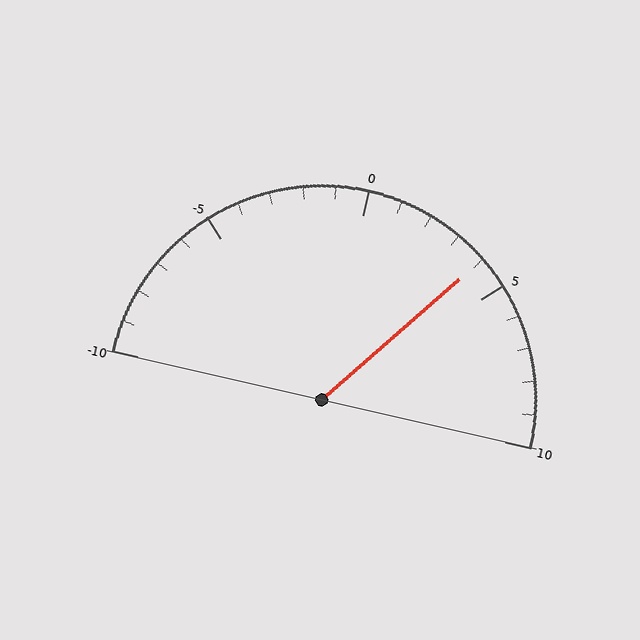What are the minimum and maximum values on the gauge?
The gauge ranges from -10 to 10.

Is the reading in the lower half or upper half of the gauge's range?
The reading is in the upper half of the range (-10 to 10).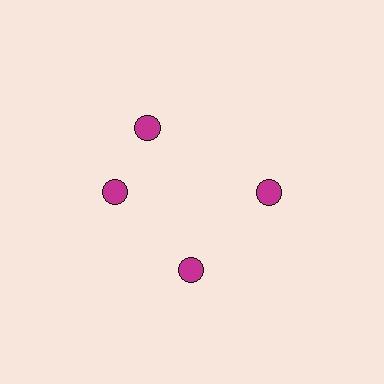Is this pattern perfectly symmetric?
No. The 4 magenta circles are arranged in a ring, but one element near the 12 o'clock position is rotated out of alignment along the ring, breaking the 4-fold rotational symmetry.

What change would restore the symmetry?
The symmetry would be restored by rotating it back into even spacing with its neighbors so that all 4 circles sit at equal angles and equal distance from the center.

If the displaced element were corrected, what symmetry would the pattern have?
It would have 4-fold rotational symmetry — the pattern would map onto itself every 90 degrees.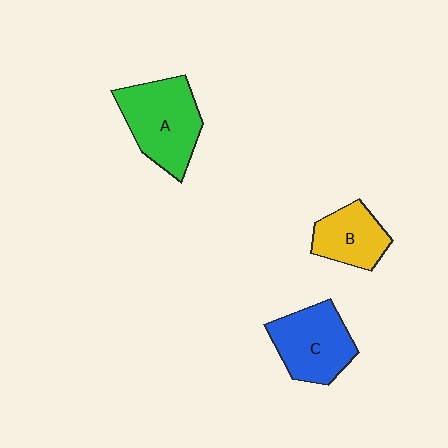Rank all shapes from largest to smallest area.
From largest to smallest: A (green), C (blue), B (yellow).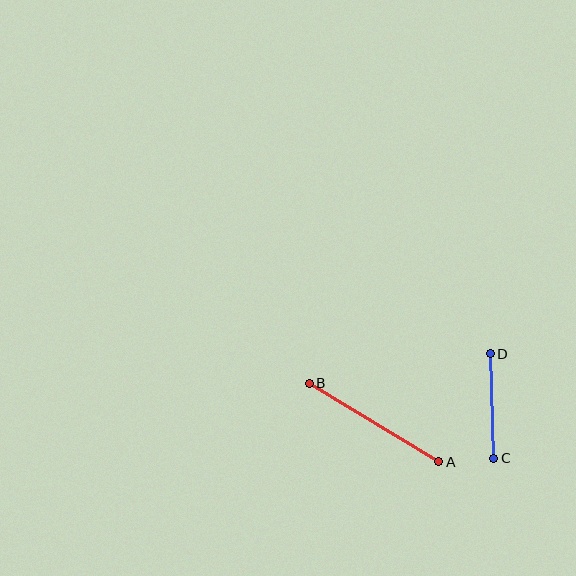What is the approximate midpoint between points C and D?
The midpoint is at approximately (492, 406) pixels.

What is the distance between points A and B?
The distance is approximately 151 pixels.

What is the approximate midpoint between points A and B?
The midpoint is at approximately (374, 423) pixels.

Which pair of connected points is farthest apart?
Points A and B are farthest apart.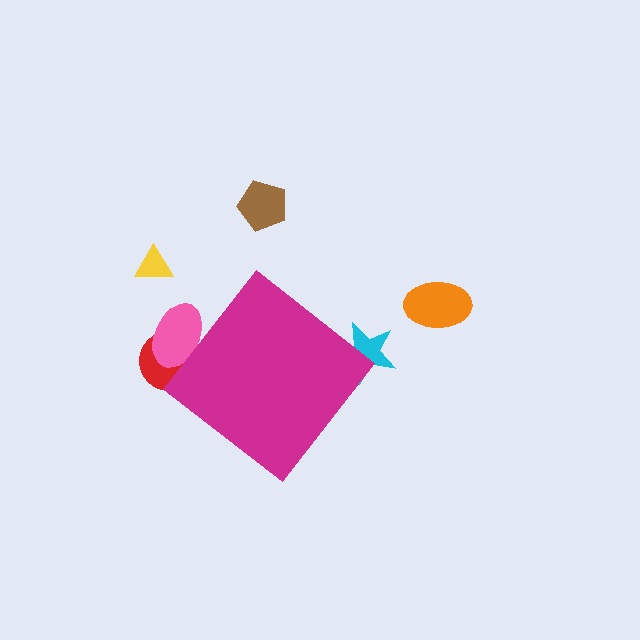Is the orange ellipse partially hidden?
No, the orange ellipse is fully visible.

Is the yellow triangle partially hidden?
No, the yellow triangle is fully visible.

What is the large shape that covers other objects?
A magenta diamond.